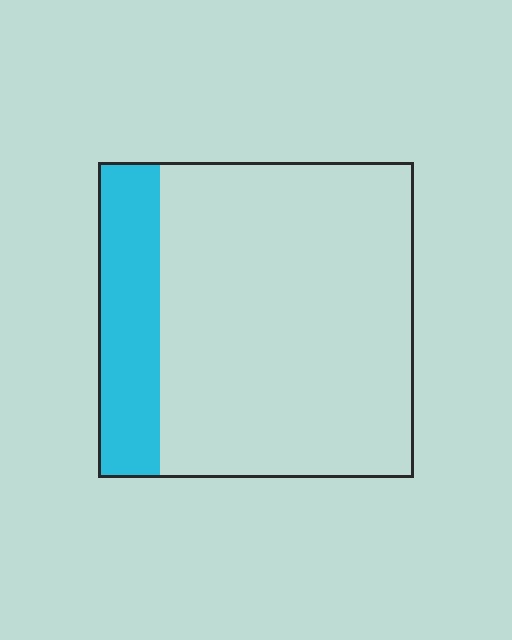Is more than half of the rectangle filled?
No.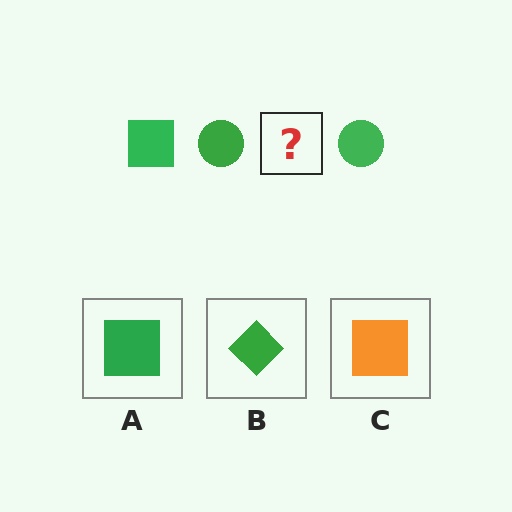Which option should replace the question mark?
Option A.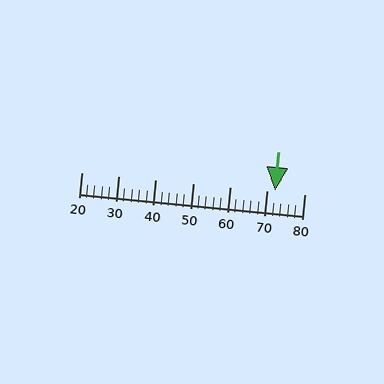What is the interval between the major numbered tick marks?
The major tick marks are spaced 10 units apart.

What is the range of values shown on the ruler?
The ruler shows values from 20 to 80.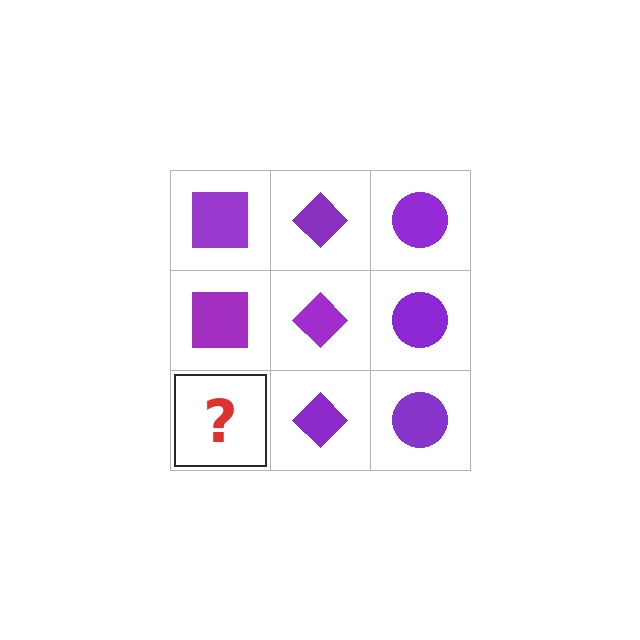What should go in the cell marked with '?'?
The missing cell should contain a purple square.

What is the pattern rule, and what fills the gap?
The rule is that each column has a consistent shape. The gap should be filled with a purple square.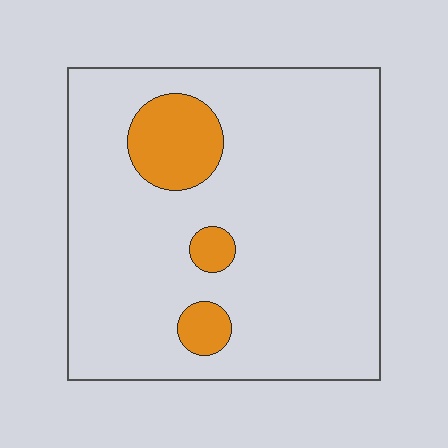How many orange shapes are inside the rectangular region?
3.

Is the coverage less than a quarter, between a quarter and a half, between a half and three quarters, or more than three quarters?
Less than a quarter.